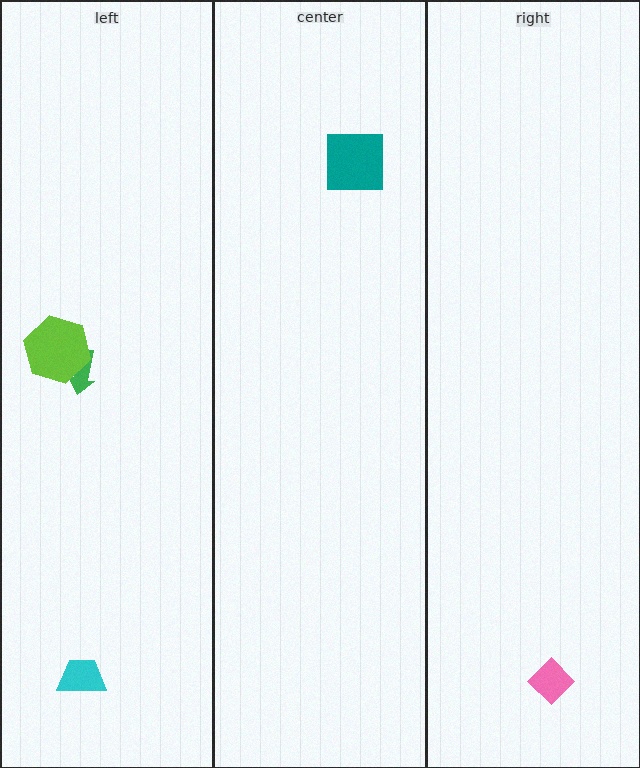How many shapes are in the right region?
1.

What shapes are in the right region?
The pink diamond.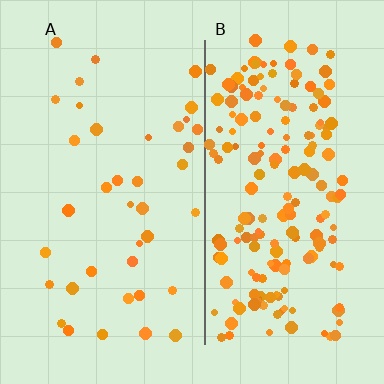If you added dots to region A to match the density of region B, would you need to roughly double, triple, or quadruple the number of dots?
Approximately quadruple.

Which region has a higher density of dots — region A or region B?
B (the right).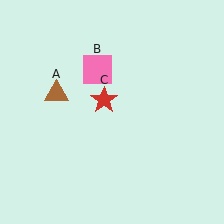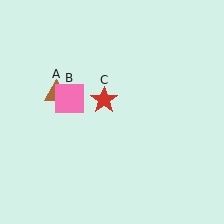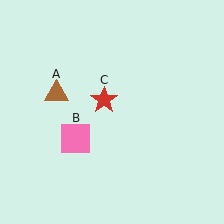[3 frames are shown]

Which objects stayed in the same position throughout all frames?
Brown triangle (object A) and red star (object C) remained stationary.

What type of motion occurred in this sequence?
The pink square (object B) rotated counterclockwise around the center of the scene.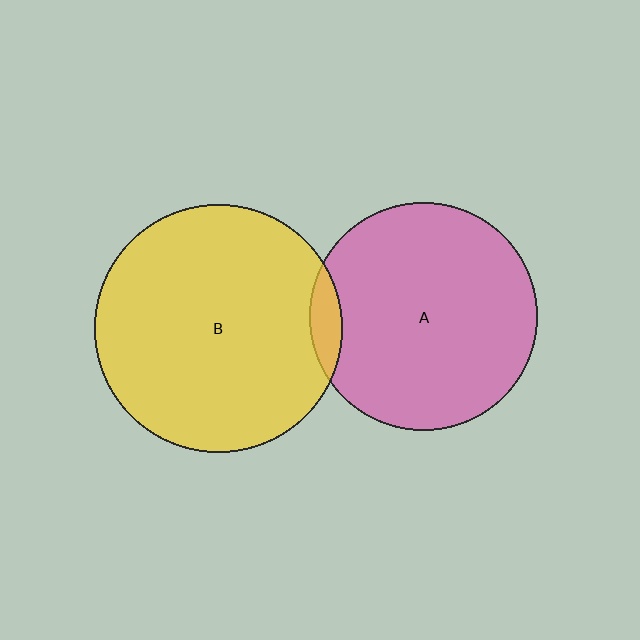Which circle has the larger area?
Circle B (yellow).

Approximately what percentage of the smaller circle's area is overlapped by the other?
Approximately 5%.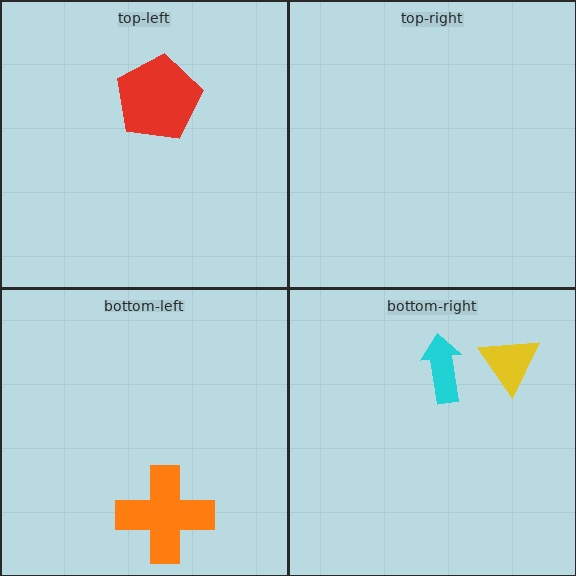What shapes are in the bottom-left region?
The orange cross.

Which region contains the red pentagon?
The top-left region.